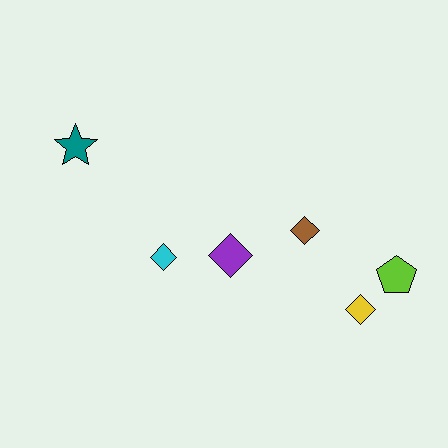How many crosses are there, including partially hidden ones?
There are no crosses.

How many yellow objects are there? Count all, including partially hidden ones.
There is 1 yellow object.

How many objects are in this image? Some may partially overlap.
There are 6 objects.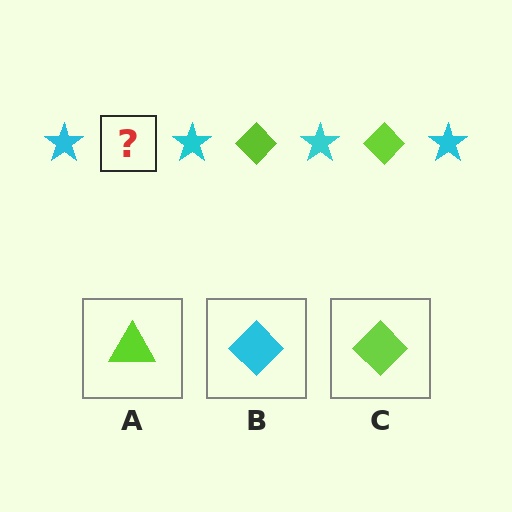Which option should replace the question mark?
Option C.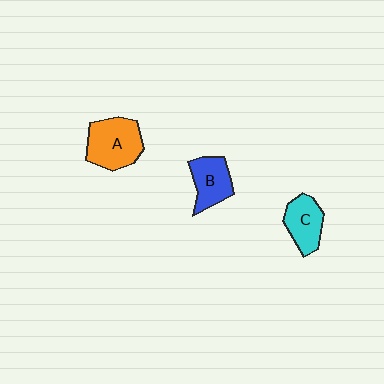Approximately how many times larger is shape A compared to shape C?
Approximately 1.4 times.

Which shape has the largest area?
Shape A (orange).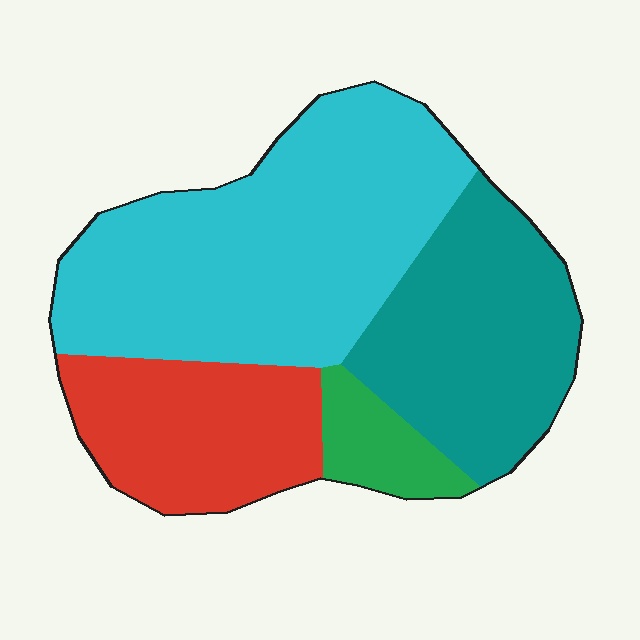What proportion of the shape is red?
Red covers 21% of the shape.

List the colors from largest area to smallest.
From largest to smallest: cyan, teal, red, green.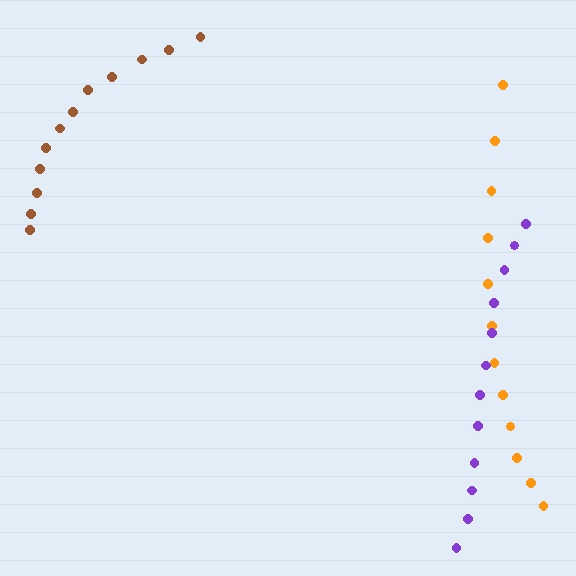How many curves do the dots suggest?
There are 3 distinct paths.